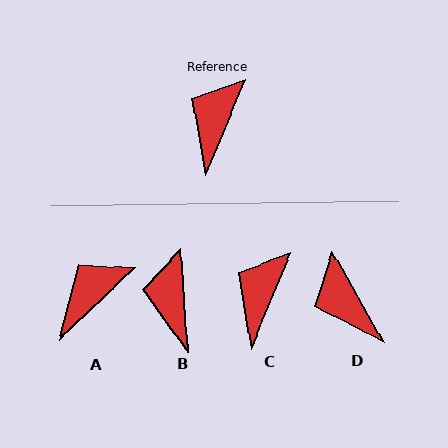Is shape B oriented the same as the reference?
No, it is off by about 26 degrees.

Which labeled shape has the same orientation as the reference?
C.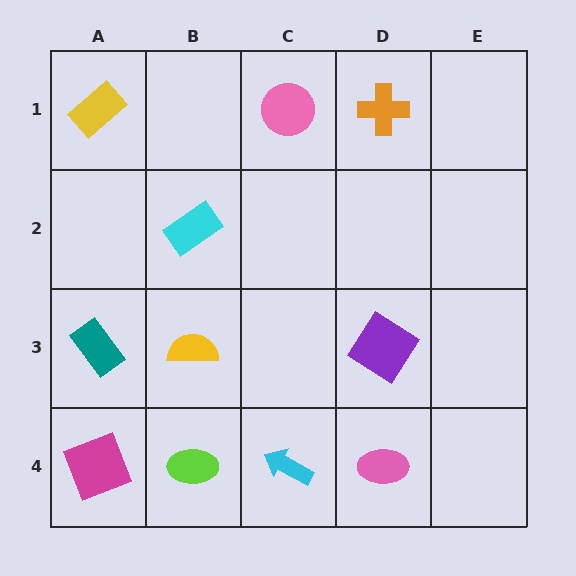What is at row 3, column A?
A teal rectangle.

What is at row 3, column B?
A yellow semicircle.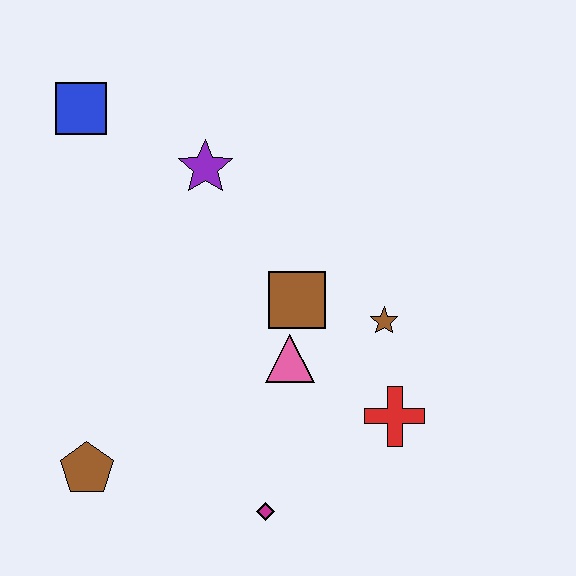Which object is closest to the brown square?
The pink triangle is closest to the brown square.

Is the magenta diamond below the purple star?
Yes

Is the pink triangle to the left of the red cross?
Yes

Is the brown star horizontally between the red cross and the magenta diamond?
Yes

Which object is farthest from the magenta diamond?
The blue square is farthest from the magenta diamond.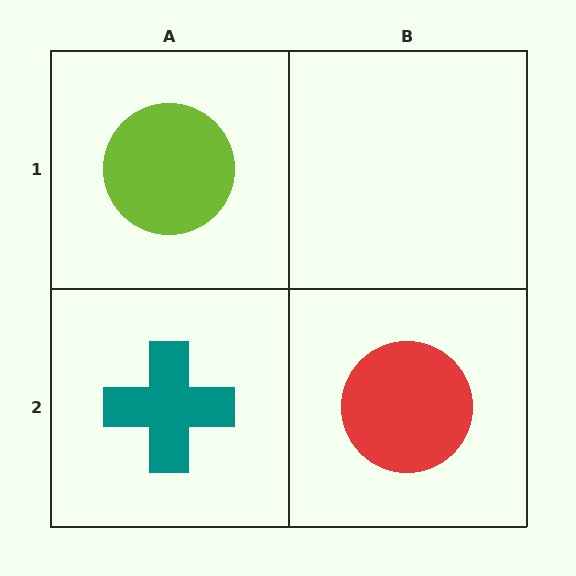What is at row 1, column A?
A lime circle.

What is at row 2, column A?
A teal cross.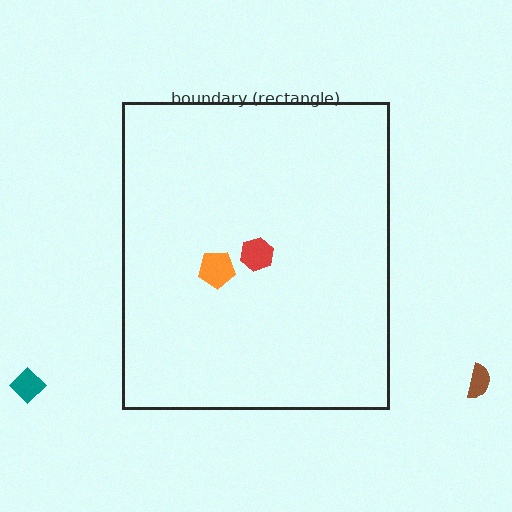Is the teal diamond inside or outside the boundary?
Outside.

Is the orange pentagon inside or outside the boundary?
Inside.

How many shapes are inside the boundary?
2 inside, 2 outside.